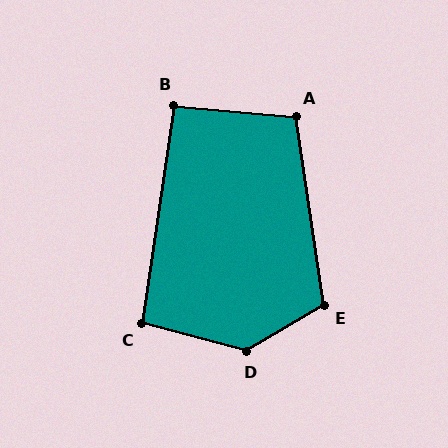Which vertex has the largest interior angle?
D, at approximately 135 degrees.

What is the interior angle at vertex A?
Approximately 104 degrees (obtuse).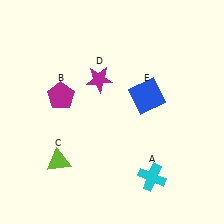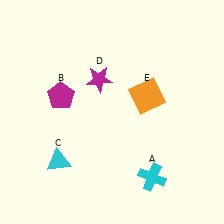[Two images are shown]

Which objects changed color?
C changed from lime to cyan. E changed from blue to orange.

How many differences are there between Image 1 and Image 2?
There are 2 differences between the two images.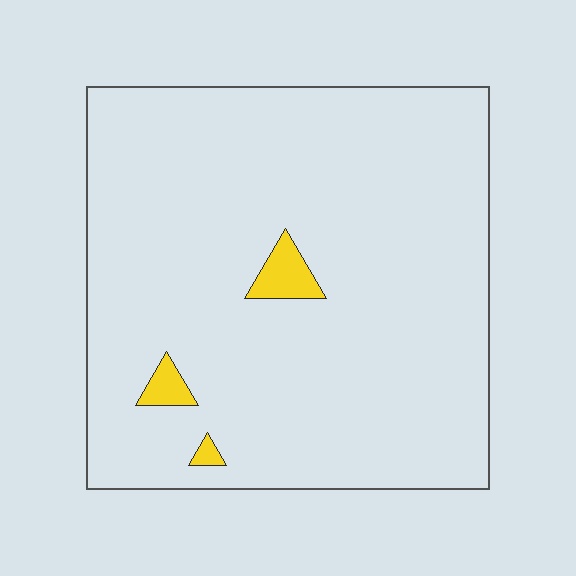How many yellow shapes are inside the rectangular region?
3.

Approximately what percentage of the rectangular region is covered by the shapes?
Approximately 5%.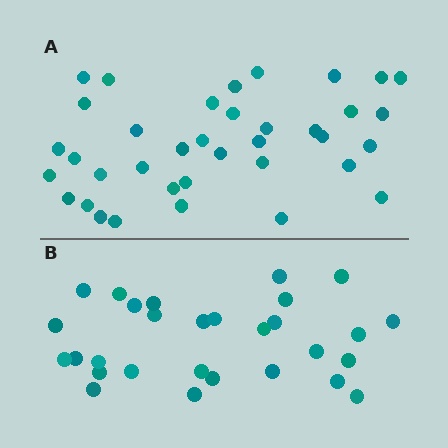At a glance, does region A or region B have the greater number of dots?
Region A (the top region) has more dots.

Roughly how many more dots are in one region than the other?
Region A has roughly 8 or so more dots than region B.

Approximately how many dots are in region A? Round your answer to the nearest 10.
About 40 dots. (The exact count is 37, which rounds to 40.)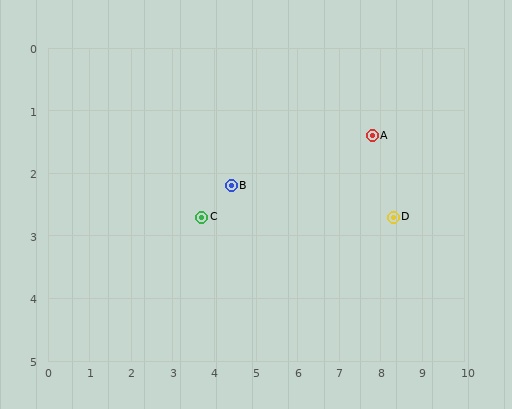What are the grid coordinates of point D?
Point D is at approximately (8.3, 2.7).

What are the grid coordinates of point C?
Point C is at approximately (3.7, 2.7).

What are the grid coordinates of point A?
Point A is at approximately (7.8, 1.4).